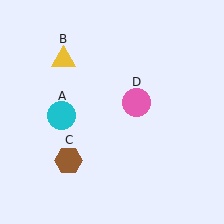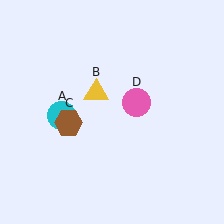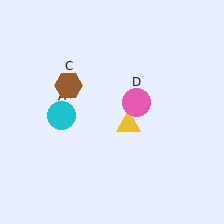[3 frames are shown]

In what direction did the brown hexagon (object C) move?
The brown hexagon (object C) moved up.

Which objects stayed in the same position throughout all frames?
Cyan circle (object A) and pink circle (object D) remained stationary.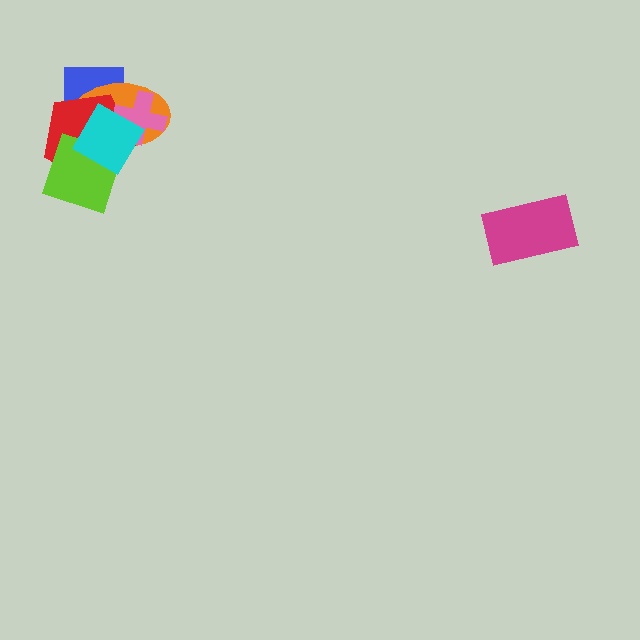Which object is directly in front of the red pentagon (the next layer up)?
The lime square is directly in front of the red pentagon.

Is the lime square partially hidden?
Yes, it is partially covered by another shape.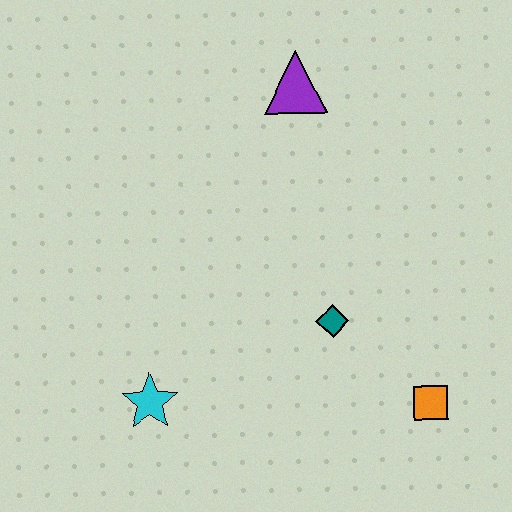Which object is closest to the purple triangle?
The teal diamond is closest to the purple triangle.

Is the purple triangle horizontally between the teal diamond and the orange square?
No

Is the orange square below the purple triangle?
Yes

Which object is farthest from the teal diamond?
The purple triangle is farthest from the teal diamond.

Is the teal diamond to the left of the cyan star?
No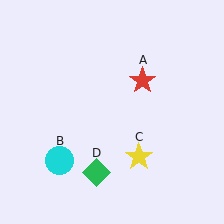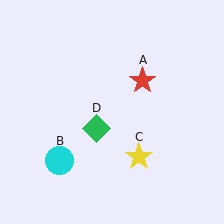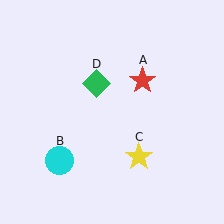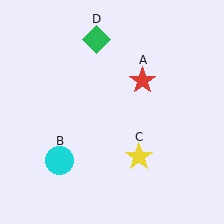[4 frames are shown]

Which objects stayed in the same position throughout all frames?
Red star (object A) and cyan circle (object B) and yellow star (object C) remained stationary.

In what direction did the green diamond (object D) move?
The green diamond (object D) moved up.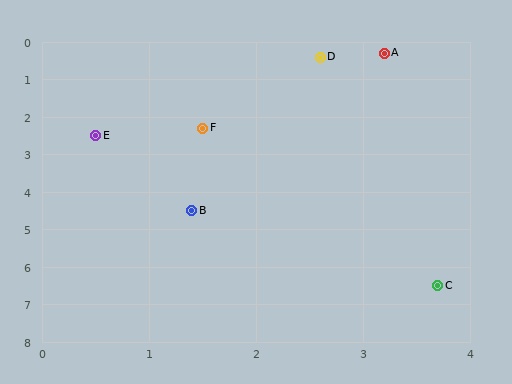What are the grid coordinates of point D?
Point D is at approximately (2.6, 0.4).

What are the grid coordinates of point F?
Point F is at approximately (1.5, 2.3).